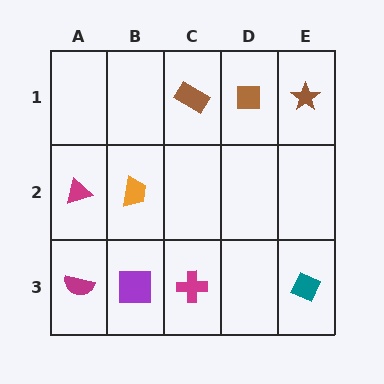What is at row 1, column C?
A brown rectangle.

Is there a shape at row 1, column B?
No, that cell is empty.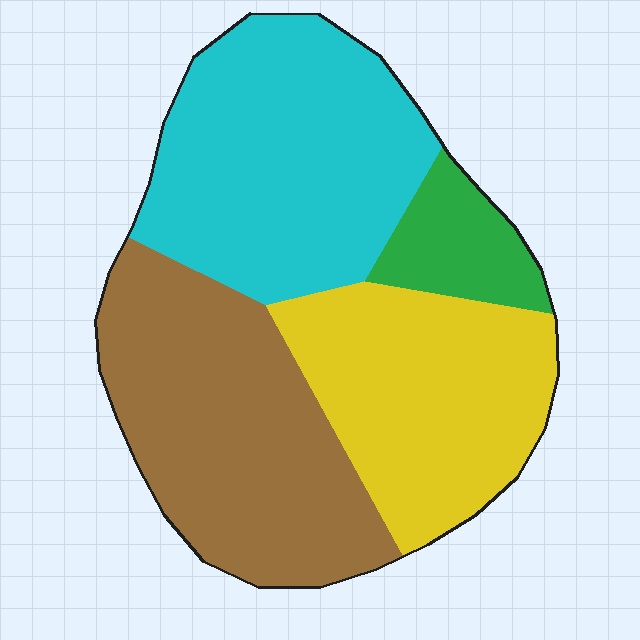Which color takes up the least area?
Green, at roughly 10%.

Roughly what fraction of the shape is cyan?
Cyan covers about 35% of the shape.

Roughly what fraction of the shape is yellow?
Yellow takes up about one quarter (1/4) of the shape.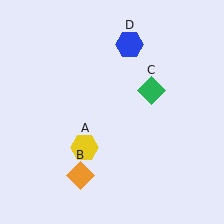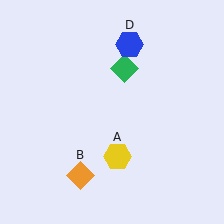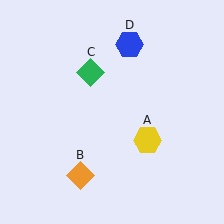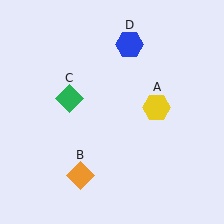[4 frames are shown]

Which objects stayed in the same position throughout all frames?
Orange diamond (object B) and blue hexagon (object D) remained stationary.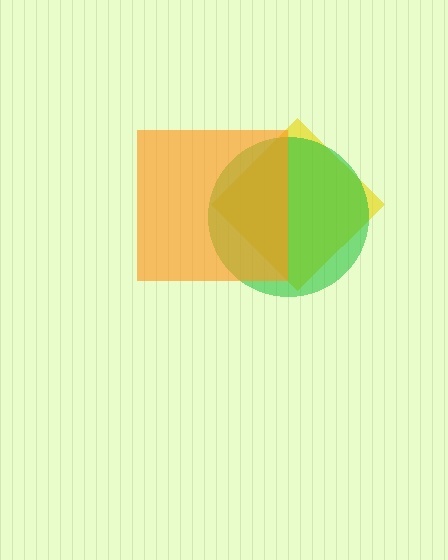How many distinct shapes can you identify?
There are 3 distinct shapes: a yellow diamond, a green circle, an orange square.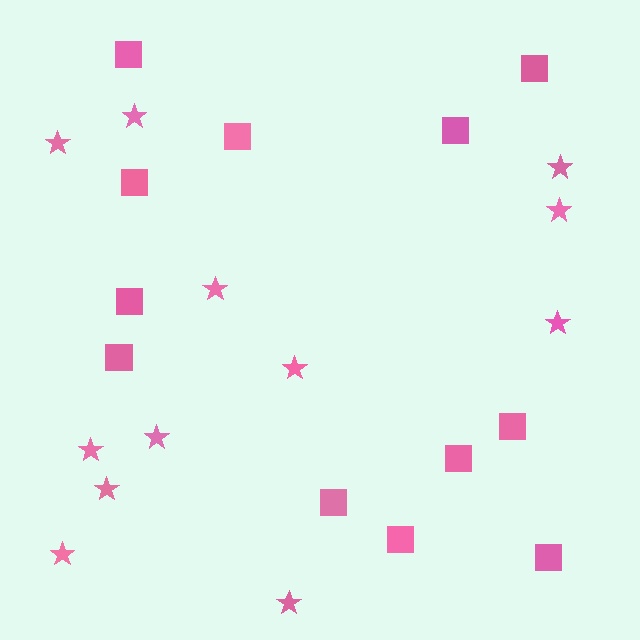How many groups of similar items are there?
There are 2 groups: one group of squares (12) and one group of stars (12).